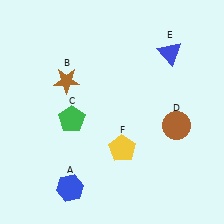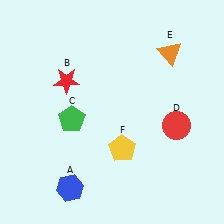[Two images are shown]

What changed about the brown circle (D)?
In Image 1, D is brown. In Image 2, it changed to red.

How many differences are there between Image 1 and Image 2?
There are 3 differences between the two images.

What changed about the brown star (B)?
In Image 1, B is brown. In Image 2, it changed to red.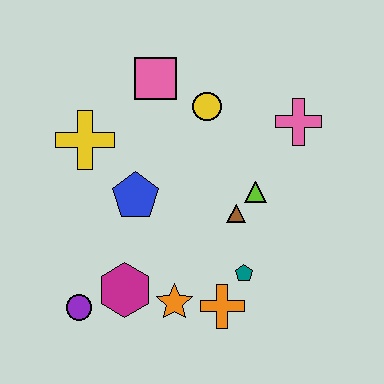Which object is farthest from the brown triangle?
The purple circle is farthest from the brown triangle.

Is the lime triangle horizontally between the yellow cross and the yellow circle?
No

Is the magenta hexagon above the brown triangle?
No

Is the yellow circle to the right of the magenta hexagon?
Yes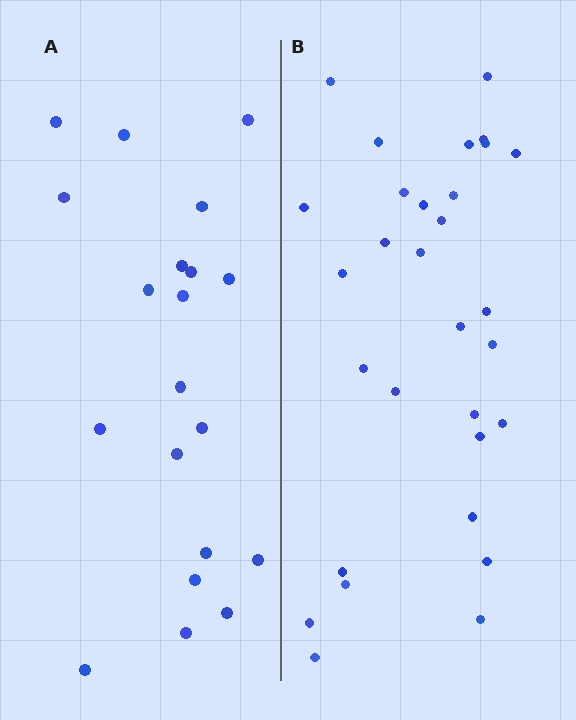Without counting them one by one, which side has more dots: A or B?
Region B (the right region) has more dots.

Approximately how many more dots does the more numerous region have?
Region B has roughly 10 or so more dots than region A.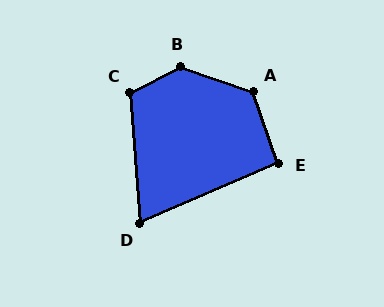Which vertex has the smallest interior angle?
D, at approximately 71 degrees.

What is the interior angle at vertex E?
Approximately 94 degrees (approximately right).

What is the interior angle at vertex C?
Approximately 112 degrees (obtuse).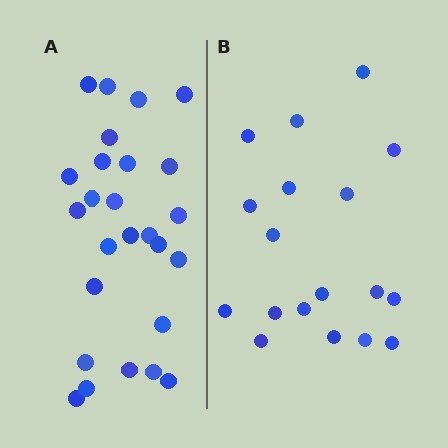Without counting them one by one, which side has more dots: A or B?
Region A (the left region) has more dots.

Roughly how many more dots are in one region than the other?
Region A has roughly 8 or so more dots than region B.